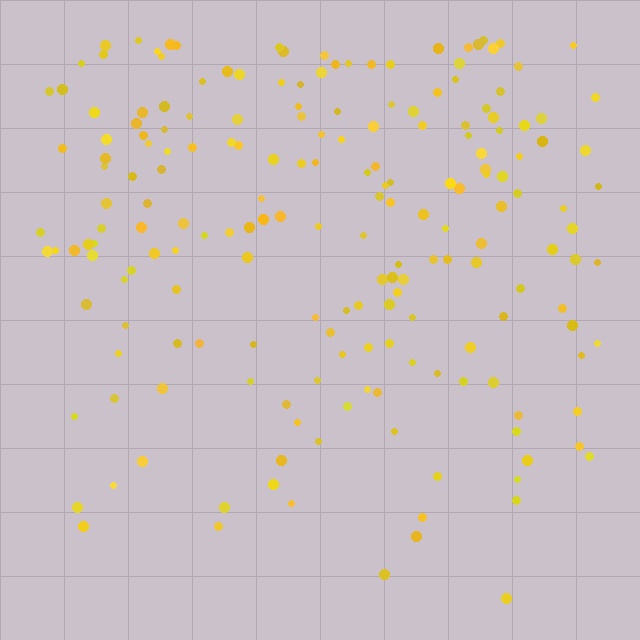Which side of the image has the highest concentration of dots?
The top.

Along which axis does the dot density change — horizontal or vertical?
Vertical.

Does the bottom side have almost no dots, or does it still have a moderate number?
Still a moderate number, just noticeably fewer than the top.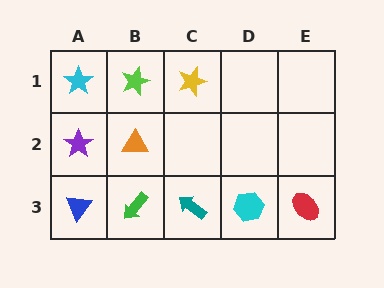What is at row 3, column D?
A cyan hexagon.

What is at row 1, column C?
A yellow star.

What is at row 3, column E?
A red ellipse.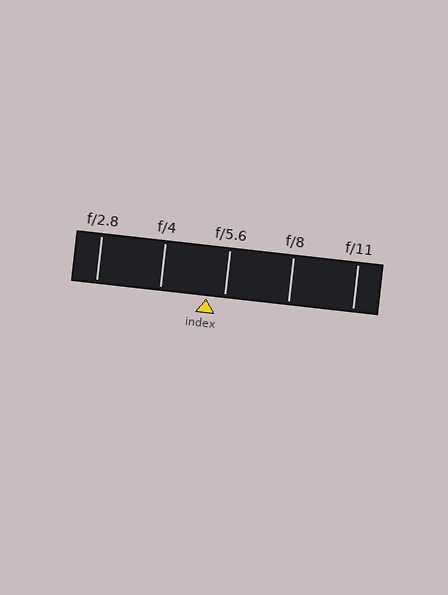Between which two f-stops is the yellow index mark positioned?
The index mark is between f/4 and f/5.6.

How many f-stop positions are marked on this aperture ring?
There are 5 f-stop positions marked.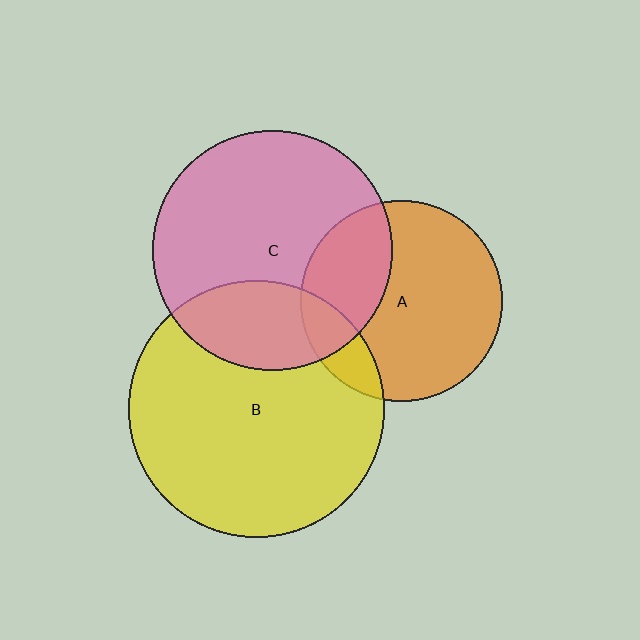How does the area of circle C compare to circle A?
Approximately 1.4 times.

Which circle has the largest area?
Circle B (yellow).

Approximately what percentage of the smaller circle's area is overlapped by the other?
Approximately 15%.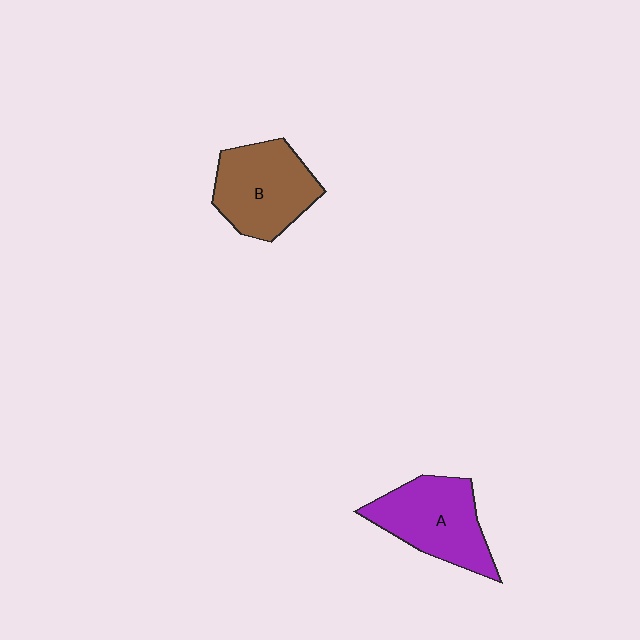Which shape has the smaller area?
Shape B (brown).